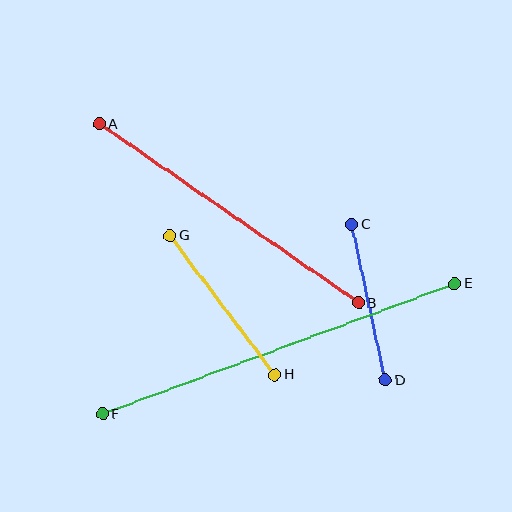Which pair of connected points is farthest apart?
Points E and F are farthest apart.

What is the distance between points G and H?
The distance is approximately 174 pixels.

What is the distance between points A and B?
The distance is approximately 315 pixels.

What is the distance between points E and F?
The distance is approximately 375 pixels.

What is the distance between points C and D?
The distance is approximately 159 pixels.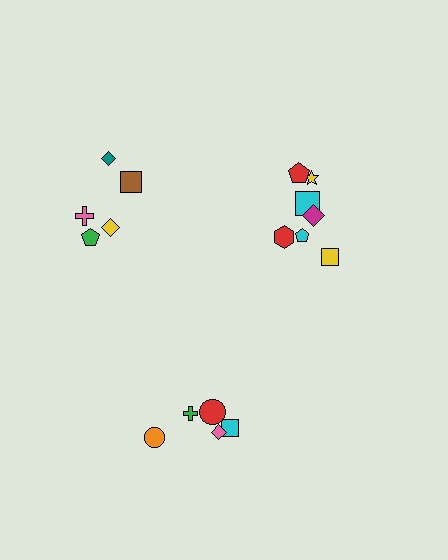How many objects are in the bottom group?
There are 5 objects.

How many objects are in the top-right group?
There are 7 objects.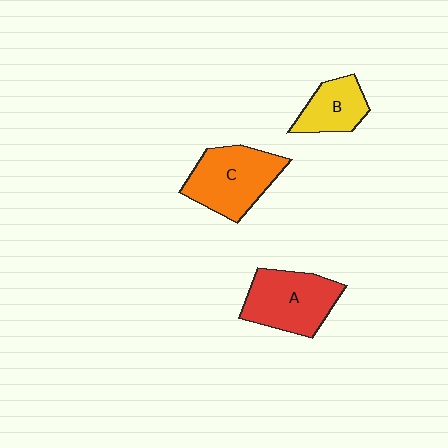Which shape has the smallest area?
Shape B (yellow).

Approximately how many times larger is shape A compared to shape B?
Approximately 1.6 times.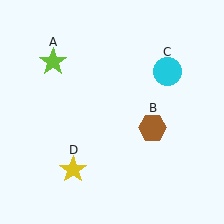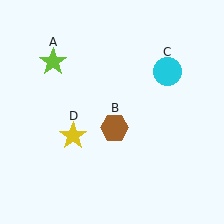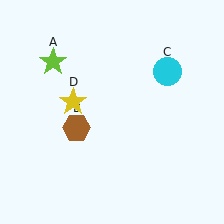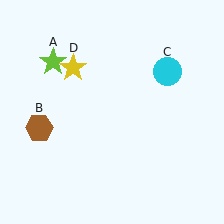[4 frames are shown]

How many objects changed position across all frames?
2 objects changed position: brown hexagon (object B), yellow star (object D).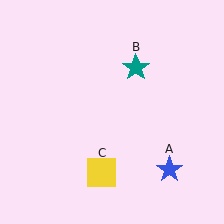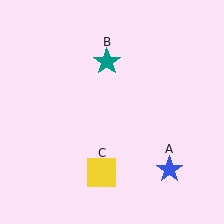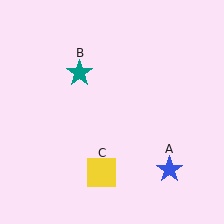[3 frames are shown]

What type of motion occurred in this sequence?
The teal star (object B) rotated counterclockwise around the center of the scene.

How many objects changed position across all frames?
1 object changed position: teal star (object B).